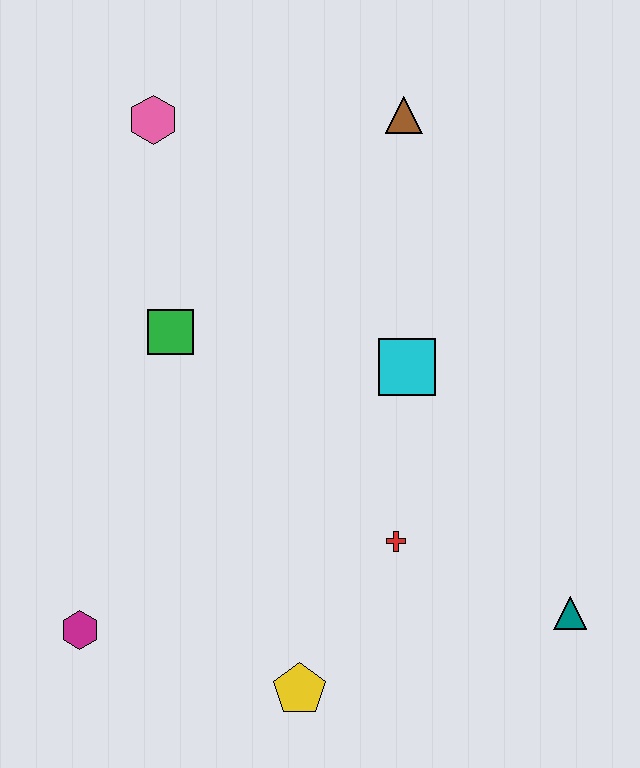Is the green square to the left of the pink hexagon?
No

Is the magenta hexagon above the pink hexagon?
No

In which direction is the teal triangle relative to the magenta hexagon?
The teal triangle is to the right of the magenta hexagon.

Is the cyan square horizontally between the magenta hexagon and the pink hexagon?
No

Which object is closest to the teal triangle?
The red cross is closest to the teal triangle.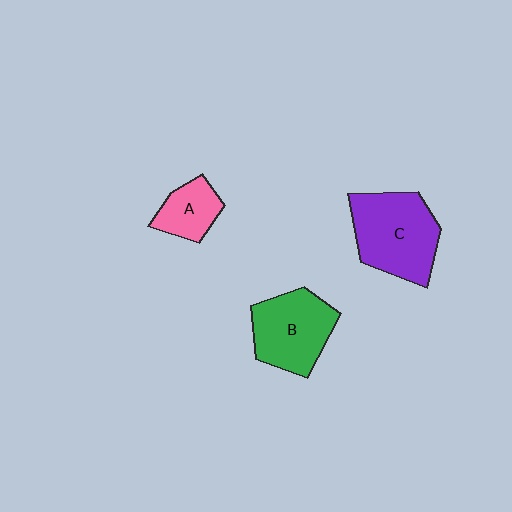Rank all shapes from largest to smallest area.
From largest to smallest: C (purple), B (green), A (pink).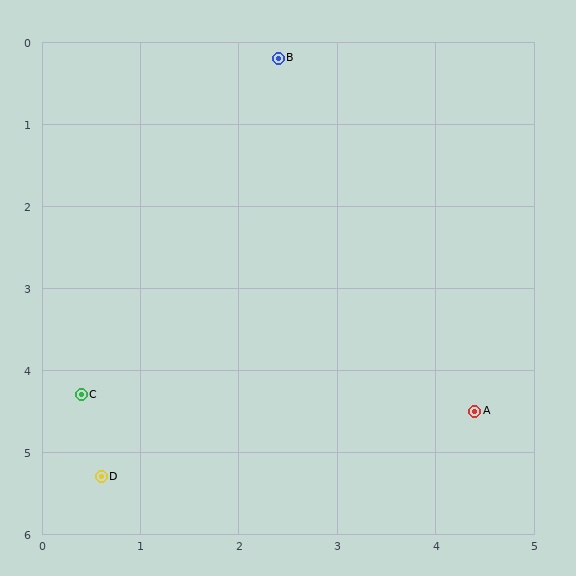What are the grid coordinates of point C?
Point C is at approximately (0.4, 4.3).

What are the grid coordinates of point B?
Point B is at approximately (2.4, 0.2).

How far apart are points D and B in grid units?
Points D and B are about 5.4 grid units apart.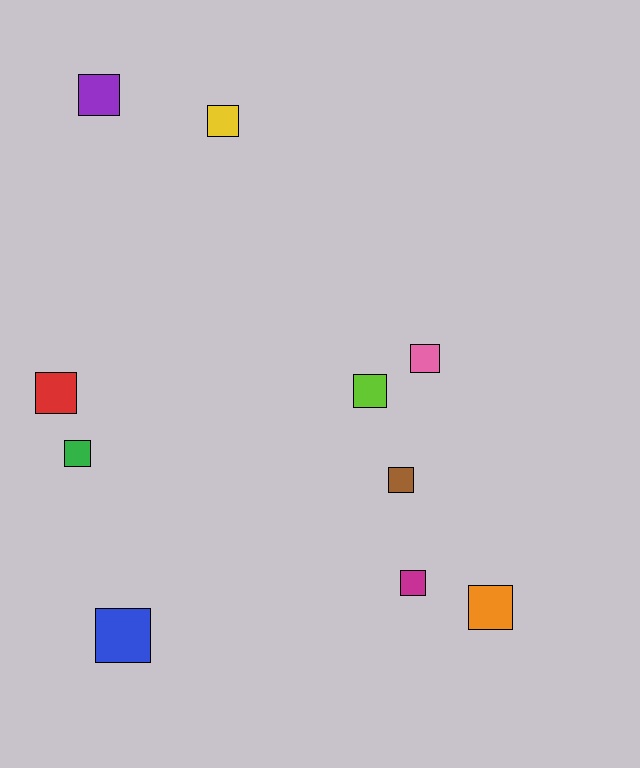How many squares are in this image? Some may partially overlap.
There are 10 squares.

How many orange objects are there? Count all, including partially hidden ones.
There is 1 orange object.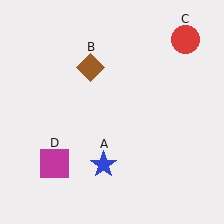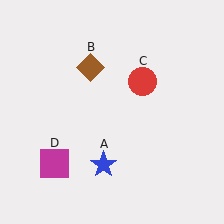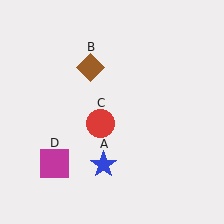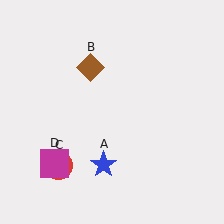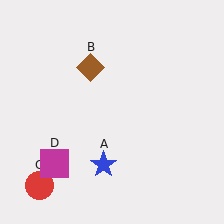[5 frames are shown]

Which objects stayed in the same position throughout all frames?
Blue star (object A) and brown diamond (object B) and magenta square (object D) remained stationary.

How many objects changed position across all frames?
1 object changed position: red circle (object C).